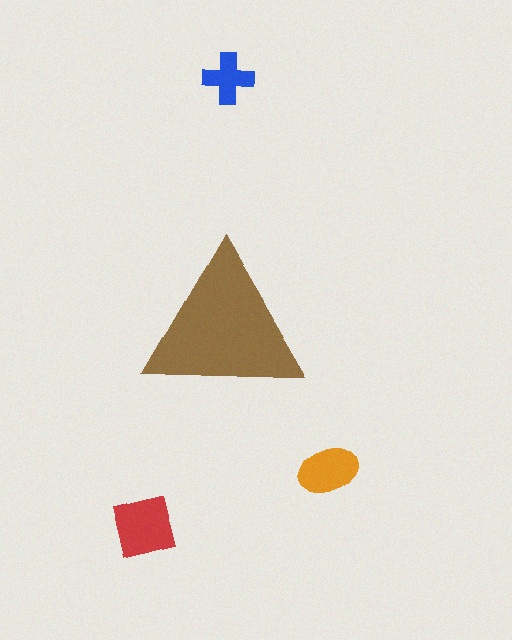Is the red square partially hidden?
No, the red square is fully visible.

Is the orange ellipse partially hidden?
No, the orange ellipse is fully visible.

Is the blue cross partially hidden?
No, the blue cross is fully visible.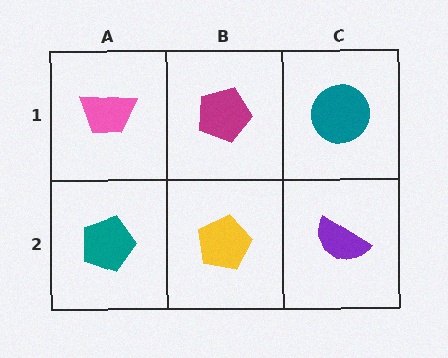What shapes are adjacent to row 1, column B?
A yellow pentagon (row 2, column B), a pink trapezoid (row 1, column A), a teal circle (row 1, column C).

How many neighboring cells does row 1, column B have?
3.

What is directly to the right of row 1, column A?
A magenta pentagon.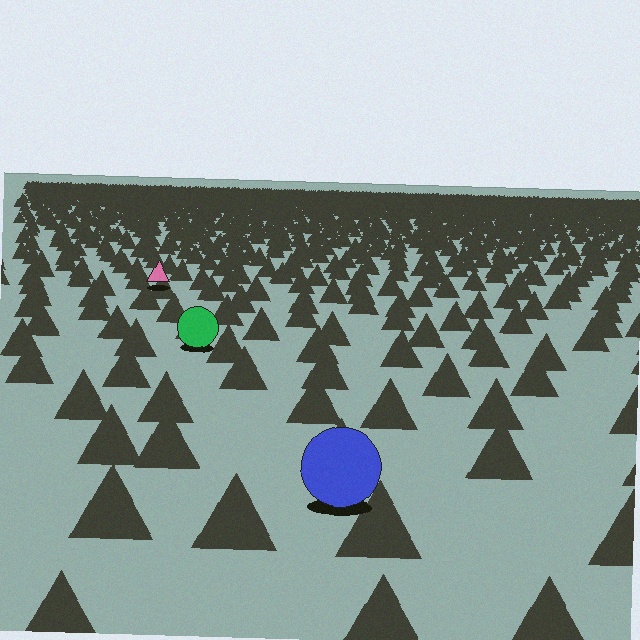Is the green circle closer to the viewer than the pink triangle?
Yes. The green circle is closer — you can tell from the texture gradient: the ground texture is coarser near it.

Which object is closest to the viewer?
The blue circle is closest. The texture marks near it are larger and more spread out.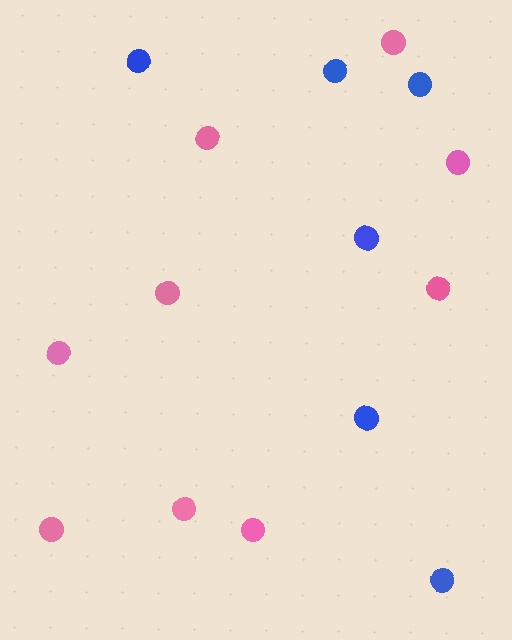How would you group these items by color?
There are 2 groups: one group of blue circles (6) and one group of pink circles (9).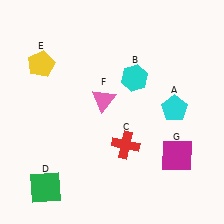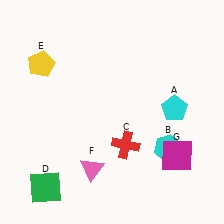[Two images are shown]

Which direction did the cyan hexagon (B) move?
The cyan hexagon (B) moved down.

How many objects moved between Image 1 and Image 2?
2 objects moved between the two images.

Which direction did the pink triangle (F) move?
The pink triangle (F) moved down.